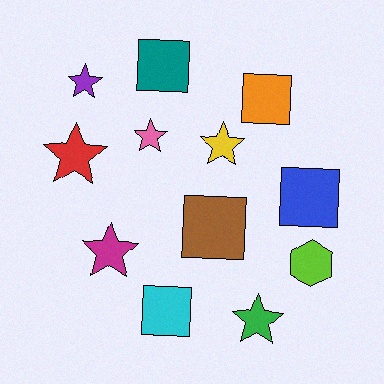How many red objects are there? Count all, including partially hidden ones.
There is 1 red object.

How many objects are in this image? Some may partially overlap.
There are 12 objects.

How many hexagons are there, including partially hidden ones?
There is 1 hexagon.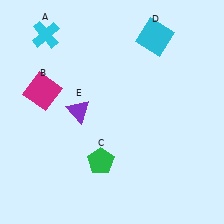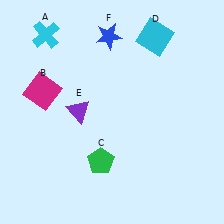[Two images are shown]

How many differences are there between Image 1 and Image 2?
There is 1 difference between the two images.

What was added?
A blue star (F) was added in Image 2.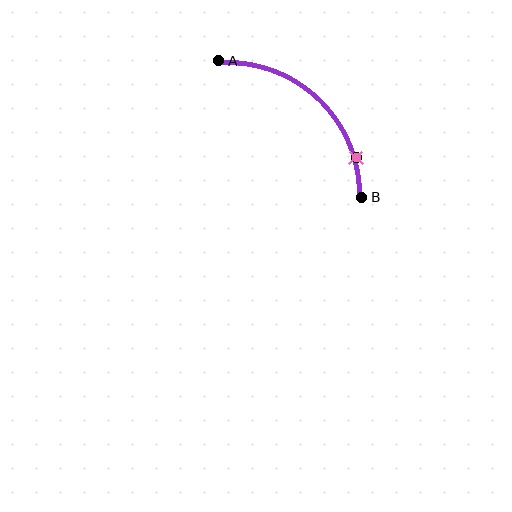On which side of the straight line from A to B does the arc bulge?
The arc bulges above and to the right of the straight line connecting A and B.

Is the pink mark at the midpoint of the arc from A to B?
No. The pink mark lies on the arc but is closer to endpoint B. The arc midpoint would be at the point on the curve equidistant along the arc from both A and B.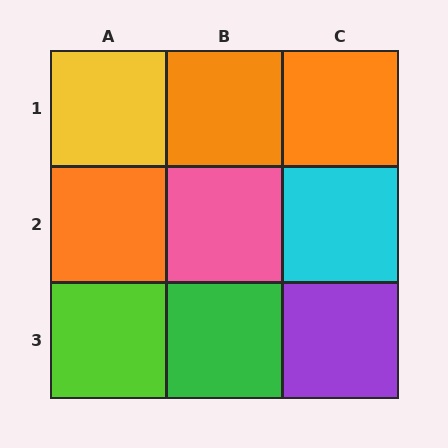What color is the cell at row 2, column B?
Pink.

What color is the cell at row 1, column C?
Orange.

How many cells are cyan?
1 cell is cyan.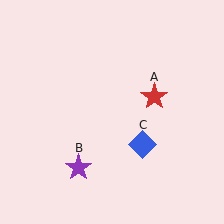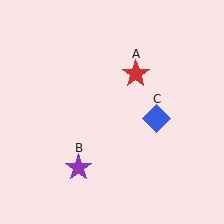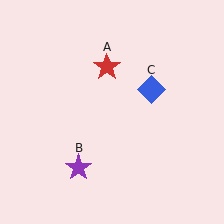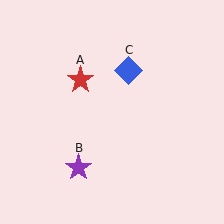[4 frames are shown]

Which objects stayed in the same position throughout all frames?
Purple star (object B) remained stationary.